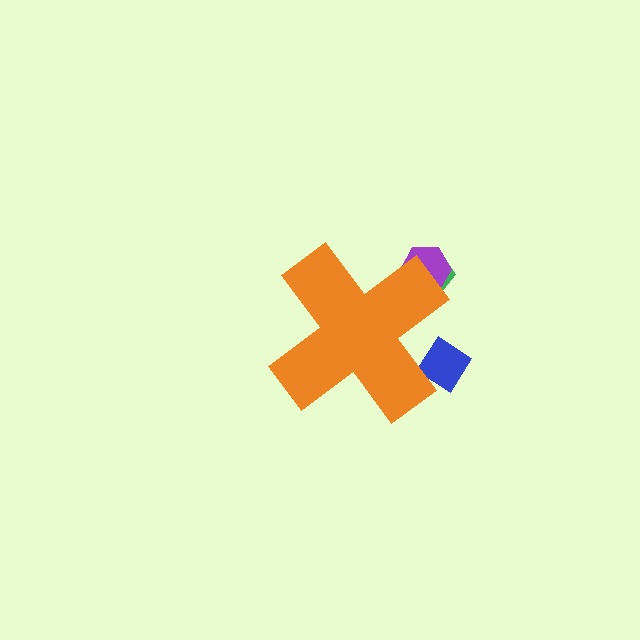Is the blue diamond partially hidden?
Yes, the blue diamond is partially hidden behind the orange cross.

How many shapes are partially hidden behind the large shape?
3 shapes are partially hidden.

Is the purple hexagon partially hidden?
Yes, the purple hexagon is partially hidden behind the orange cross.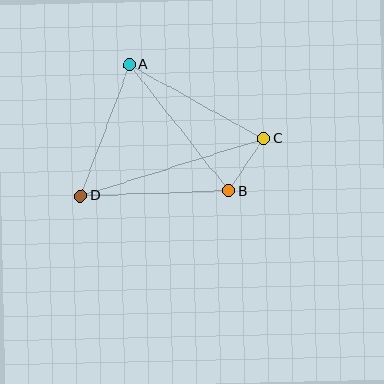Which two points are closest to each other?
Points B and C are closest to each other.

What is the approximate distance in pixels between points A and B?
The distance between A and B is approximately 161 pixels.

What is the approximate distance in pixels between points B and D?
The distance between B and D is approximately 148 pixels.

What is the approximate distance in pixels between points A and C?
The distance between A and C is approximately 153 pixels.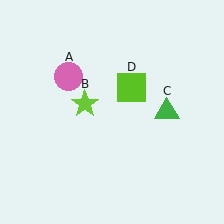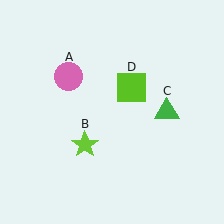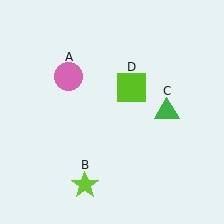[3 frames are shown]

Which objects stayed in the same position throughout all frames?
Pink circle (object A) and green triangle (object C) and lime square (object D) remained stationary.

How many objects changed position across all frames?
1 object changed position: lime star (object B).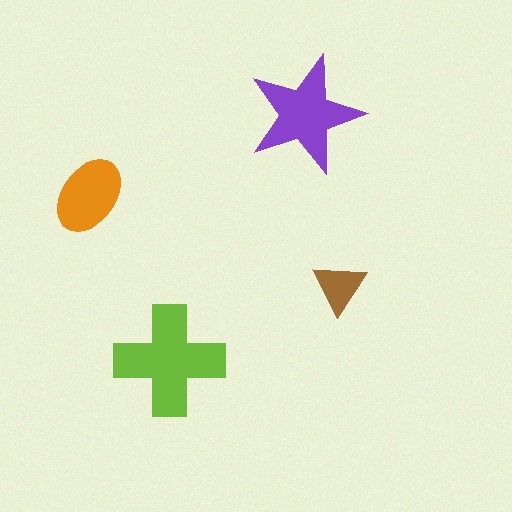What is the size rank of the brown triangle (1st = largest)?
4th.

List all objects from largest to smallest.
The lime cross, the purple star, the orange ellipse, the brown triangle.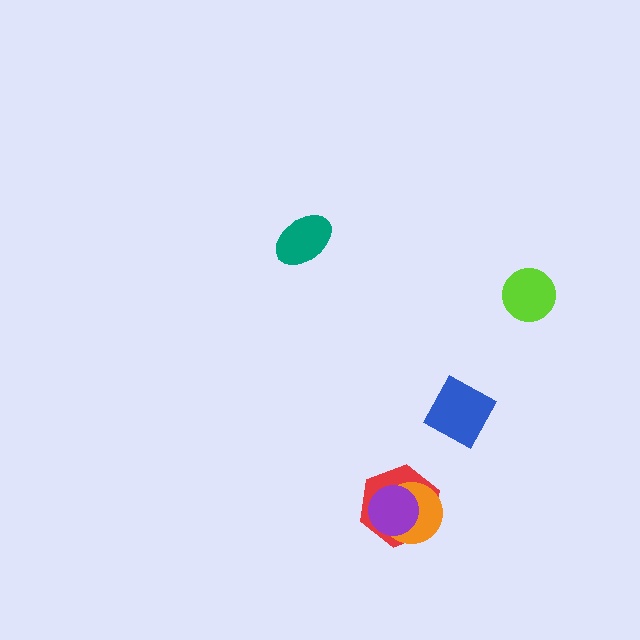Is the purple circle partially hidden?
No, no other shape covers it.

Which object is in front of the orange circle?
The purple circle is in front of the orange circle.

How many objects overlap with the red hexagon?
2 objects overlap with the red hexagon.